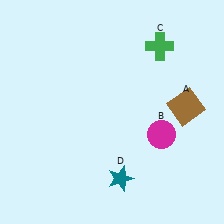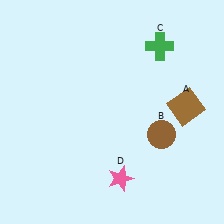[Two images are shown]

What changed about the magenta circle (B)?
In Image 1, B is magenta. In Image 2, it changed to brown.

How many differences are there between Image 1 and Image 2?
There are 2 differences between the two images.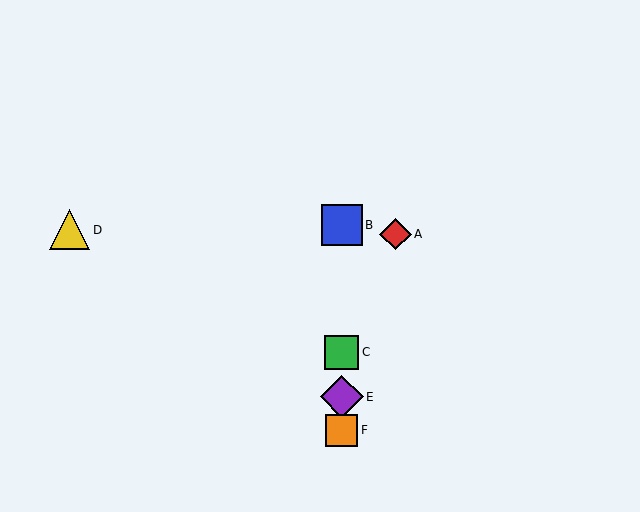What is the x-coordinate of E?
Object E is at x≈342.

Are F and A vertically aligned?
No, F is at x≈342 and A is at x≈396.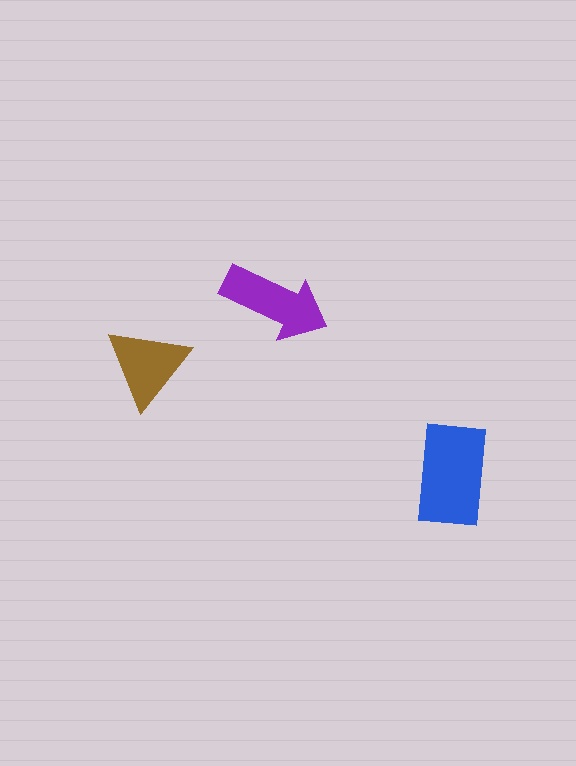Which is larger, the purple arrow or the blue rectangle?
The blue rectangle.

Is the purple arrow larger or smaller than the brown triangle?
Larger.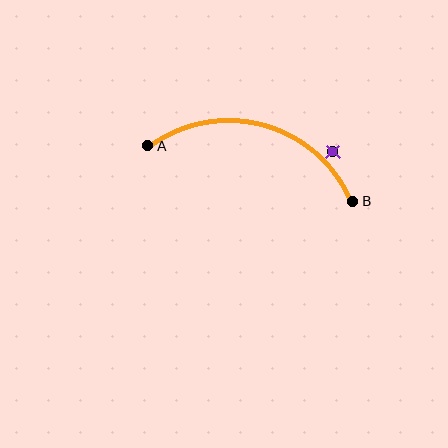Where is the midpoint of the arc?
The arc midpoint is the point on the curve farthest from the straight line joining A and B. It sits above that line.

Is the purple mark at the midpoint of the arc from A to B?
No — the purple mark does not lie on the arc at all. It sits slightly outside the curve.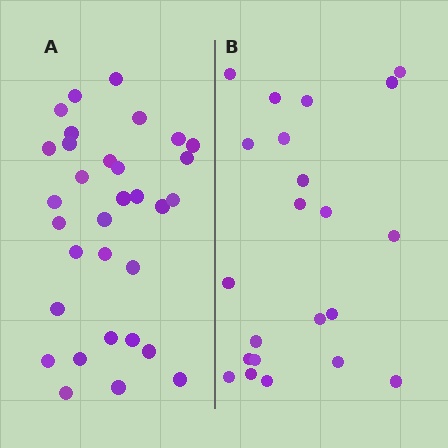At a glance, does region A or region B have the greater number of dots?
Region A (the left region) has more dots.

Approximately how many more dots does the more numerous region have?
Region A has roughly 10 or so more dots than region B.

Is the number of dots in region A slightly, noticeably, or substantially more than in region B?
Region A has substantially more. The ratio is roughly 1.5 to 1.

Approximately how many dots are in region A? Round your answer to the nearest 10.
About 30 dots. (The exact count is 32, which rounds to 30.)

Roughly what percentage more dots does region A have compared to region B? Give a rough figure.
About 45% more.